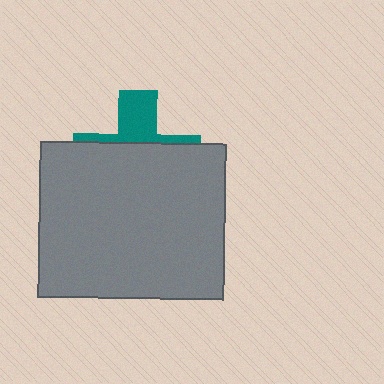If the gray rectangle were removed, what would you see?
You would see the complete teal cross.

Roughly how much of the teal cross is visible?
A small part of it is visible (roughly 33%).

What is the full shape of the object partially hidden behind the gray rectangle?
The partially hidden object is a teal cross.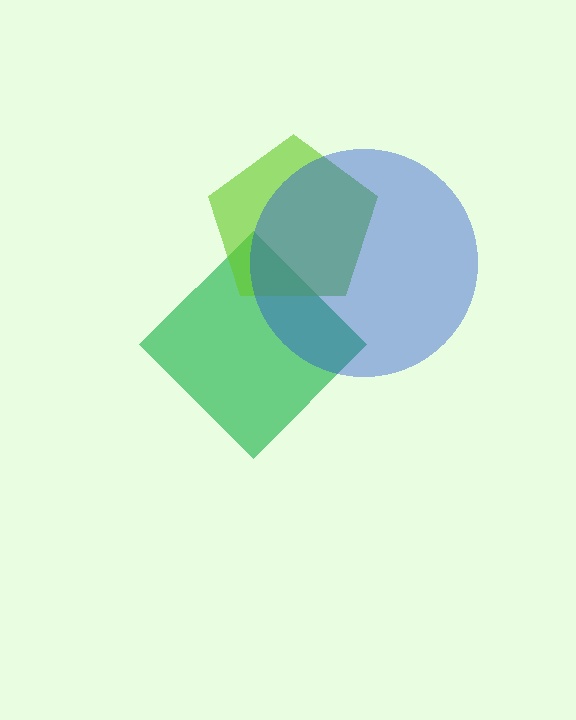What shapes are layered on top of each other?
The layered shapes are: a green diamond, a lime pentagon, a blue circle.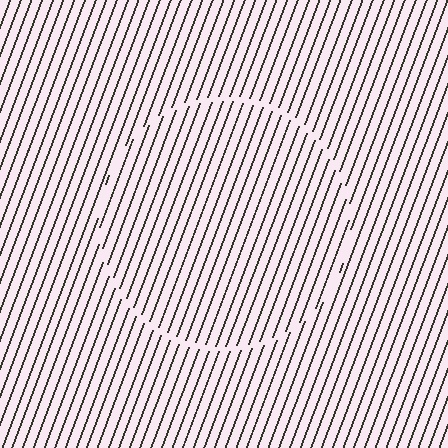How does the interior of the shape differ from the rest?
The interior of the shape contains the same grating, shifted by half a period — the contour is defined by the phase discontinuity where line-ends from the inner and outer gratings abut.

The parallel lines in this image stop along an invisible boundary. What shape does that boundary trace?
An illusory circle. The interior of the shape contains the same grating, shifted by half a period — the contour is defined by the phase discontinuity where line-ends from the inner and outer gratings abut.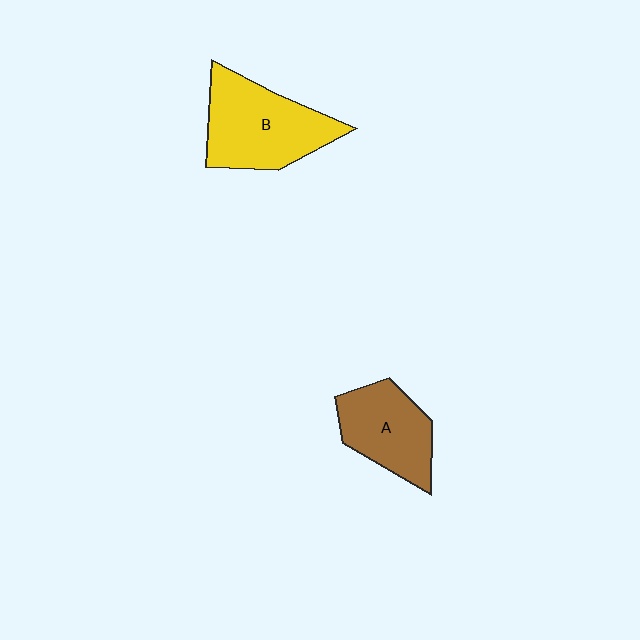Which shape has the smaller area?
Shape A (brown).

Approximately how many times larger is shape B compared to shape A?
Approximately 1.3 times.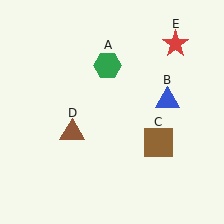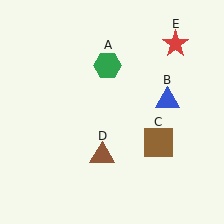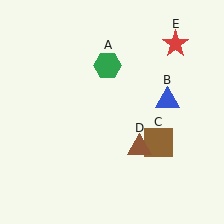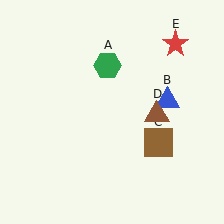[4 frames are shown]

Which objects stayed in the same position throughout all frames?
Green hexagon (object A) and blue triangle (object B) and brown square (object C) and red star (object E) remained stationary.